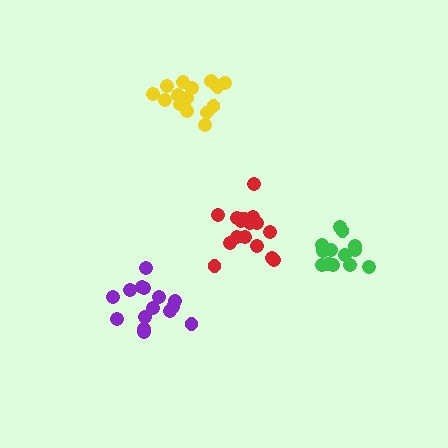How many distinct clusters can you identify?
There are 4 distinct clusters.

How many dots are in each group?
Group 1: 18 dots, Group 2: 17 dots, Group 3: 13 dots, Group 4: 15 dots (63 total).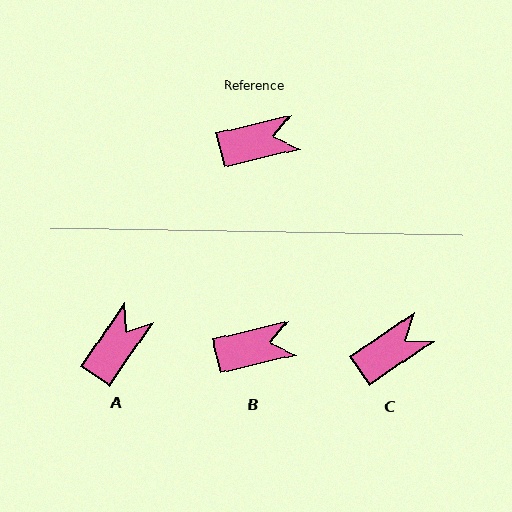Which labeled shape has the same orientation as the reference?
B.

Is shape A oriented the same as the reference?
No, it is off by about 42 degrees.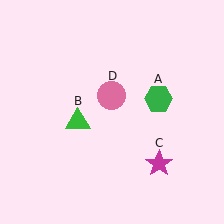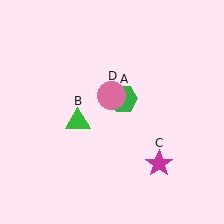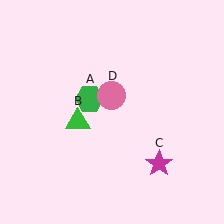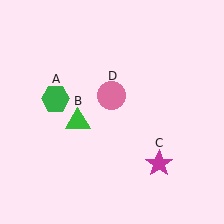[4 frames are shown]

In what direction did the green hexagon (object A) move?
The green hexagon (object A) moved left.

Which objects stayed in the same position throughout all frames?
Green triangle (object B) and magenta star (object C) and pink circle (object D) remained stationary.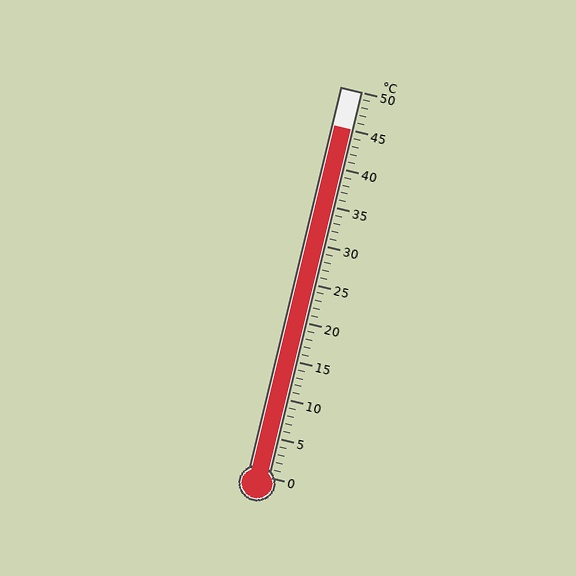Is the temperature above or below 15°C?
The temperature is above 15°C.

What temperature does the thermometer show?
The thermometer shows approximately 45°C.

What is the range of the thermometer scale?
The thermometer scale ranges from 0°C to 50°C.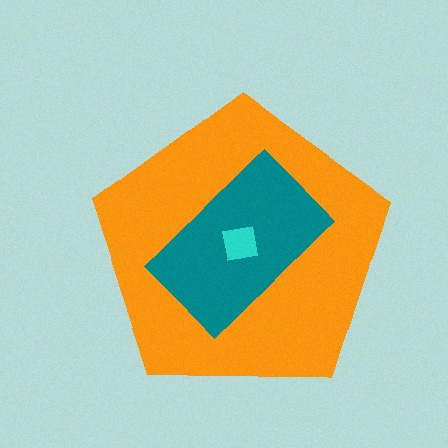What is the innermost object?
The cyan square.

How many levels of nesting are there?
3.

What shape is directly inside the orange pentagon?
The teal rectangle.